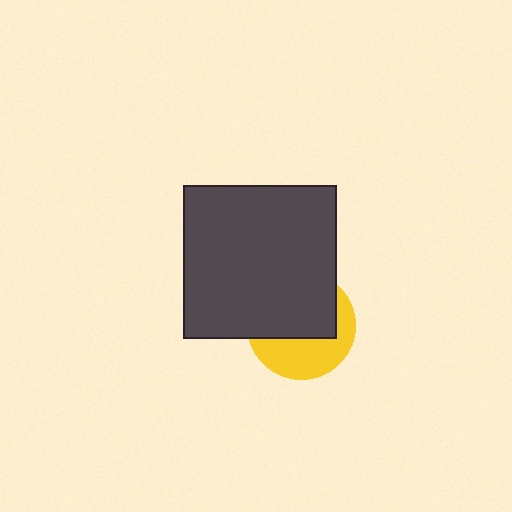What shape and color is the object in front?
The object in front is a dark gray square.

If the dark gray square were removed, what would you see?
You would see the complete yellow circle.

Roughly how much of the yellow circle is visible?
A small part of it is visible (roughly 42%).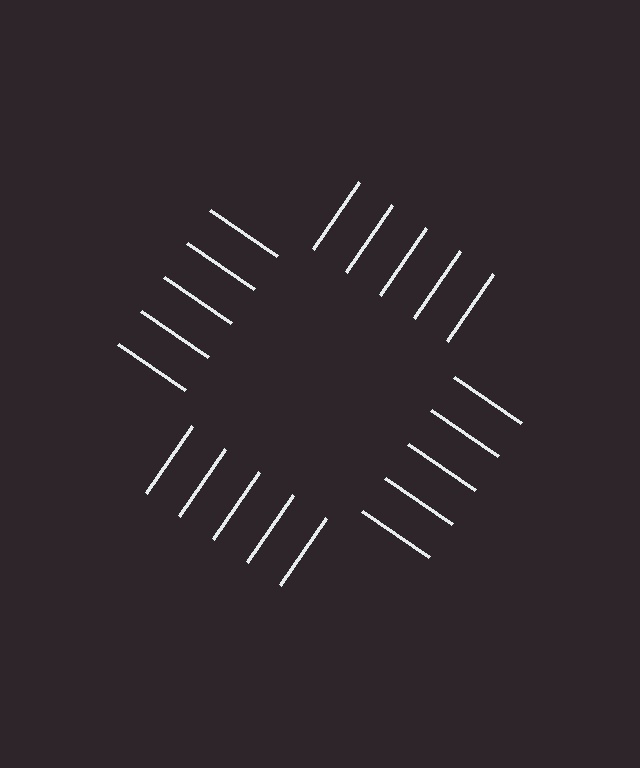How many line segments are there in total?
20 — 5 along each of the 4 edges.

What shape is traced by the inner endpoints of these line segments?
An illusory square — the line segments terminate on its edges but no continuous stroke is drawn.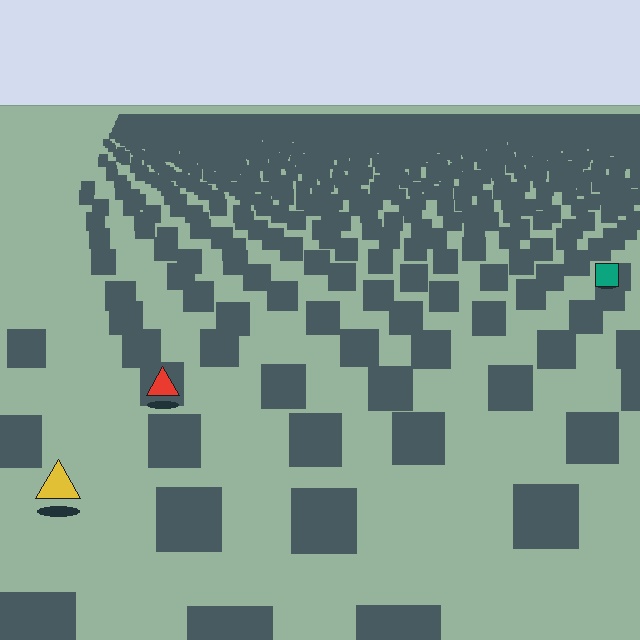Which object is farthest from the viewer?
The teal square is farthest from the viewer. It appears smaller and the ground texture around it is denser.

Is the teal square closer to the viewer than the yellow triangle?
No. The yellow triangle is closer — you can tell from the texture gradient: the ground texture is coarser near it.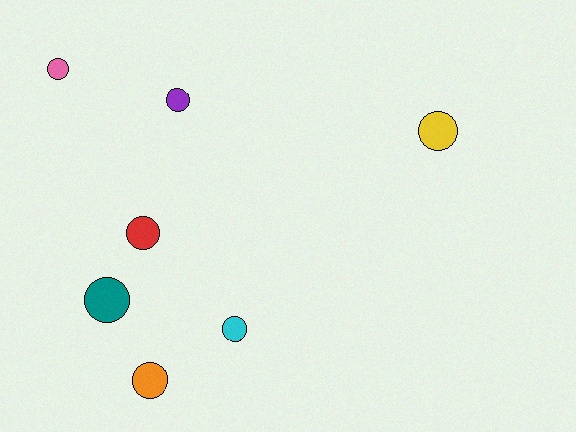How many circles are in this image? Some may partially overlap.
There are 7 circles.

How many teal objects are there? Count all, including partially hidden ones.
There is 1 teal object.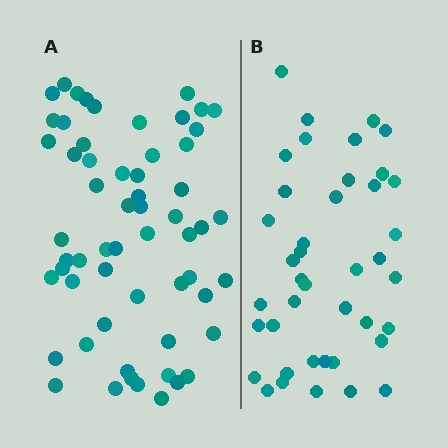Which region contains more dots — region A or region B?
Region A (the left region) has more dots.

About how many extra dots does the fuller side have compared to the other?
Region A has approximately 20 more dots than region B.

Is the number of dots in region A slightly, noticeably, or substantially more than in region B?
Region A has noticeably more, but not dramatically so. The ratio is roughly 1.4 to 1.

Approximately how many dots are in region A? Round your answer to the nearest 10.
About 60 dots. (The exact count is 59, which rounds to 60.)